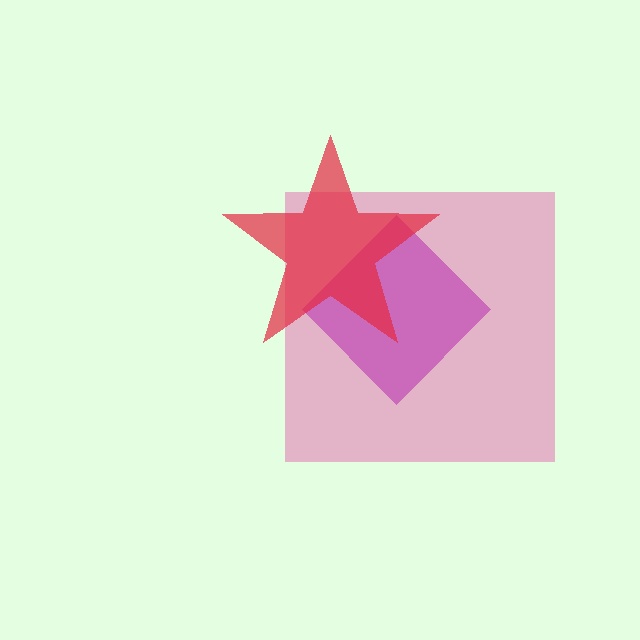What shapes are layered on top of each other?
The layered shapes are: a purple diamond, a pink square, a red star.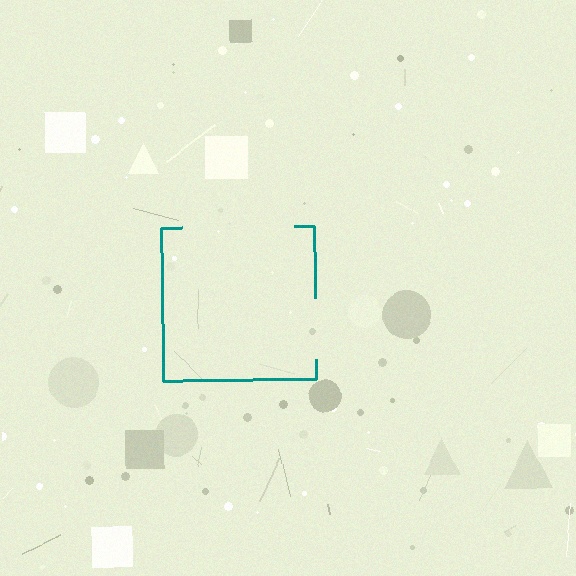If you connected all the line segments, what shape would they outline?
They would outline a square.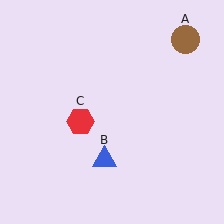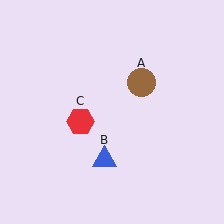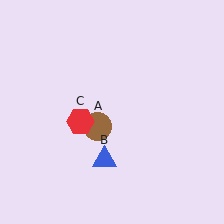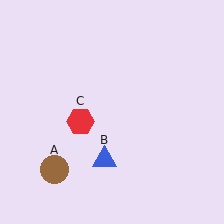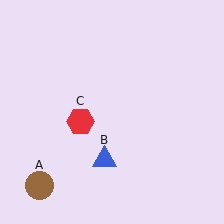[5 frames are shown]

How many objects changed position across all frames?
1 object changed position: brown circle (object A).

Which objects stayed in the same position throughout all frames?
Blue triangle (object B) and red hexagon (object C) remained stationary.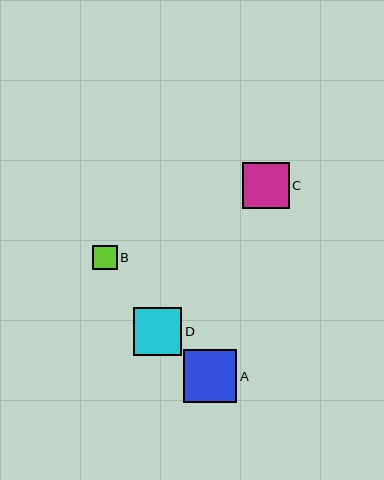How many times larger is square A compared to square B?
Square A is approximately 2.2 times the size of square B.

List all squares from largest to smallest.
From largest to smallest: A, D, C, B.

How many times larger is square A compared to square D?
Square A is approximately 1.1 times the size of square D.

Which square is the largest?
Square A is the largest with a size of approximately 53 pixels.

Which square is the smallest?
Square B is the smallest with a size of approximately 24 pixels.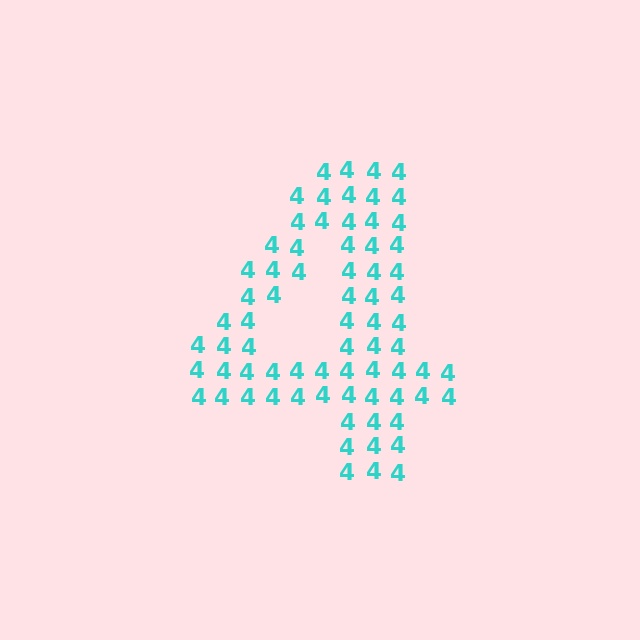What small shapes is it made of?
It is made of small digit 4's.